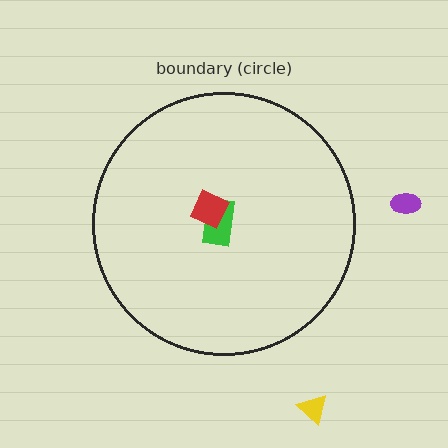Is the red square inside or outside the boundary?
Inside.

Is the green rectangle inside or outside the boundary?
Inside.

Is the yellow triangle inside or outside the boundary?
Outside.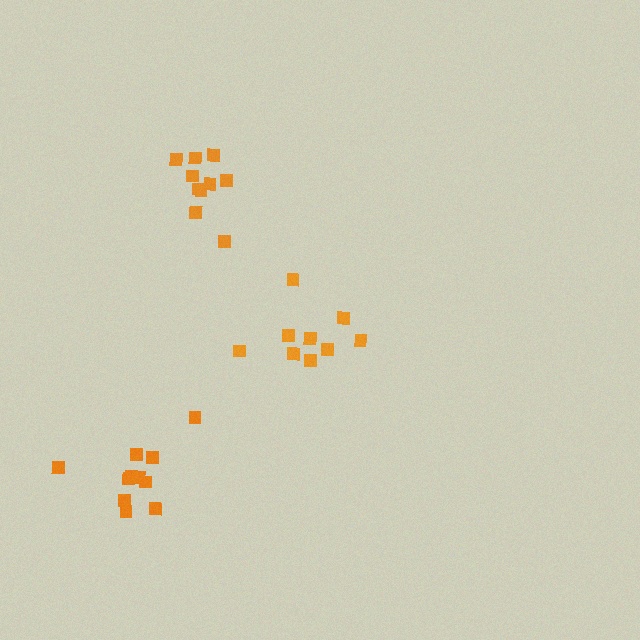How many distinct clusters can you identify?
There are 3 distinct clusters.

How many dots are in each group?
Group 1: 11 dots, Group 2: 10 dots, Group 3: 9 dots (30 total).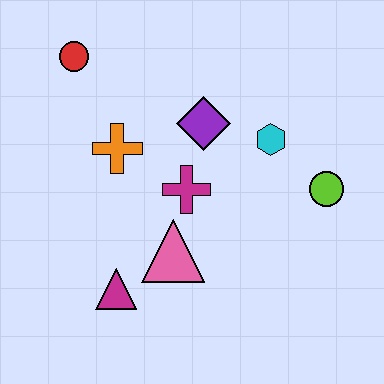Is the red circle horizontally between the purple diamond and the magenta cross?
No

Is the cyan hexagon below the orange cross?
No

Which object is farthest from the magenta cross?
The red circle is farthest from the magenta cross.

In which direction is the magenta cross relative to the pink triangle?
The magenta cross is above the pink triangle.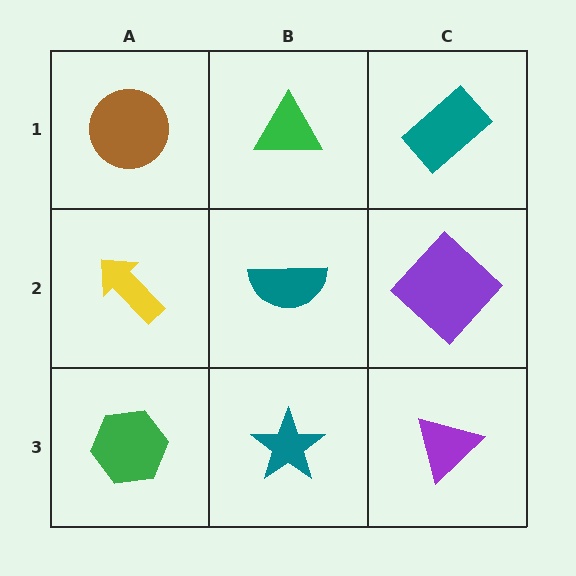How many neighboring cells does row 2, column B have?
4.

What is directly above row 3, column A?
A yellow arrow.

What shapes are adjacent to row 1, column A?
A yellow arrow (row 2, column A), a green triangle (row 1, column B).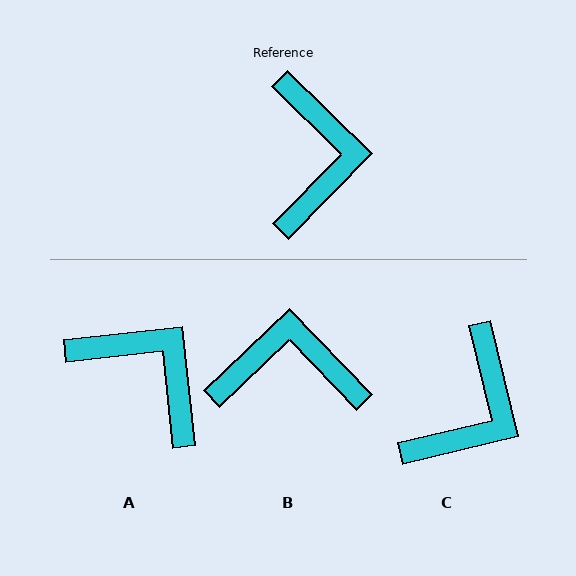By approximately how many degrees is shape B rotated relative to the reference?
Approximately 88 degrees counter-clockwise.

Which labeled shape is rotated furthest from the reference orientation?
B, about 88 degrees away.